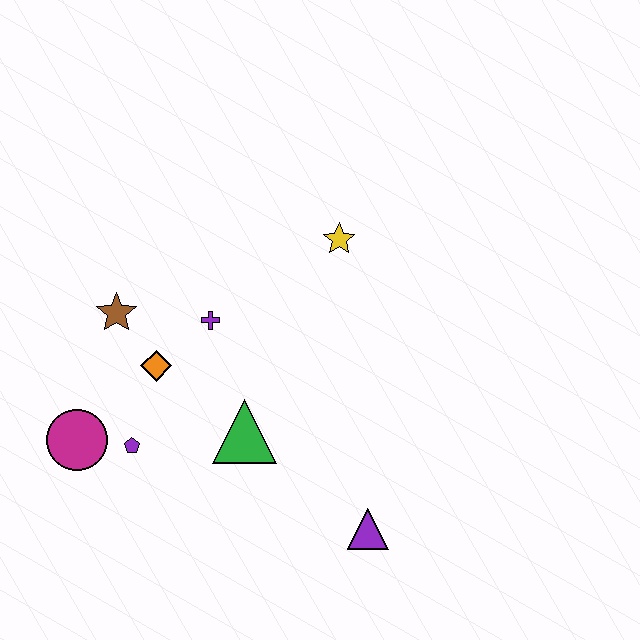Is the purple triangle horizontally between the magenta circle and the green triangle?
No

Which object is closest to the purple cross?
The orange diamond is closest to the purple cross.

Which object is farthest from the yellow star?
The magenta circle is farthest from the yellow star.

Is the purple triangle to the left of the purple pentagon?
No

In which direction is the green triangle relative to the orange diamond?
The green triangle is to the right of the orange diamond.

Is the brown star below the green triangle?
No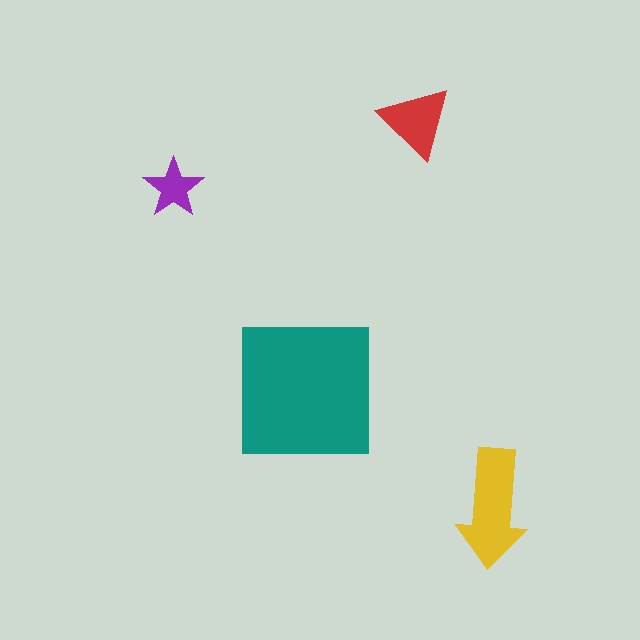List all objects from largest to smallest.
The teal square, the yellow arrow, the red triangle, the purple star.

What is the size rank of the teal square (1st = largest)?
1st.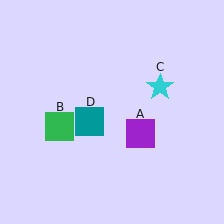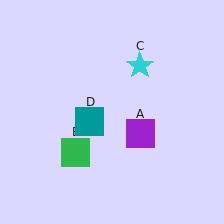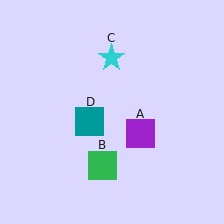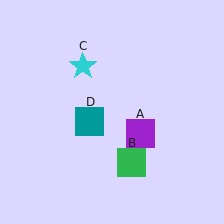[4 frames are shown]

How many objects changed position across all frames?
2 objects changed position: green square (object B), cyan star (object C).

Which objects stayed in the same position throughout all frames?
Purple square (object A) and teal square (object D) remained stationary.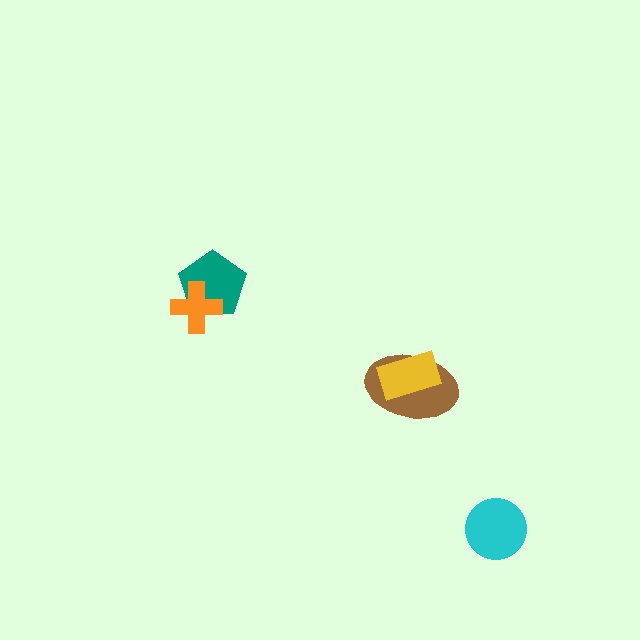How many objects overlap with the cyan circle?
0 objects overlap with the cyan circle.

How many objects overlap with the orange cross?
1 object overlaps with the orange cross.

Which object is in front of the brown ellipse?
The yellow rectangle is in front of the brown ellipse.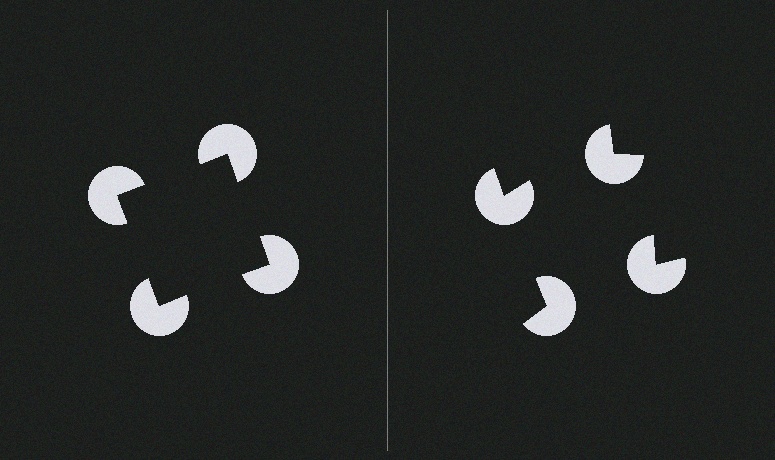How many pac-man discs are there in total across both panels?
8 — 4 on each side.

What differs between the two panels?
The pac-man discs are positioned identically on both sides; only the wedge orientations differ. On the left they align to a square; on the right they are misaligned.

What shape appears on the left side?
An illusory square.